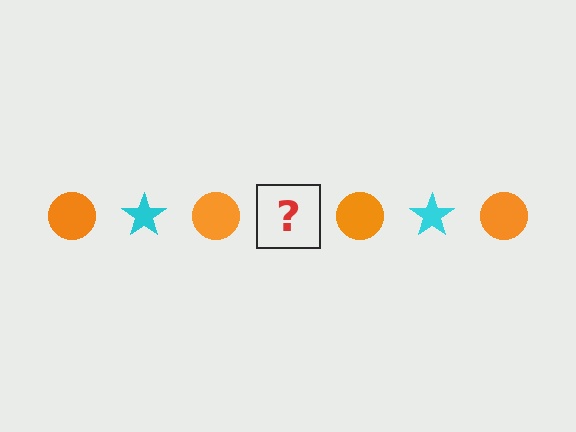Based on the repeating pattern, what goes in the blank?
The blank should be a cyan star.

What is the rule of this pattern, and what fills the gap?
The rule is that the pattern alternates between orange circle and cyan star. The gap should be filled with a cyan star.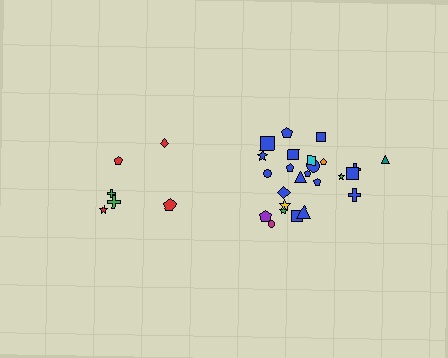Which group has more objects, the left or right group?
The right group.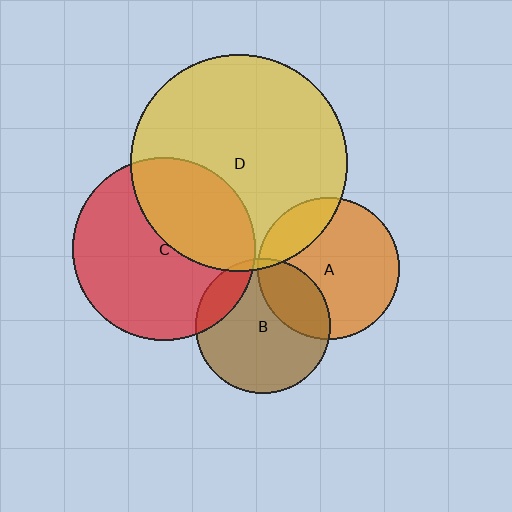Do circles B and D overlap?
Yes.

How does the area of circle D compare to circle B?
Approximately 2.6 times.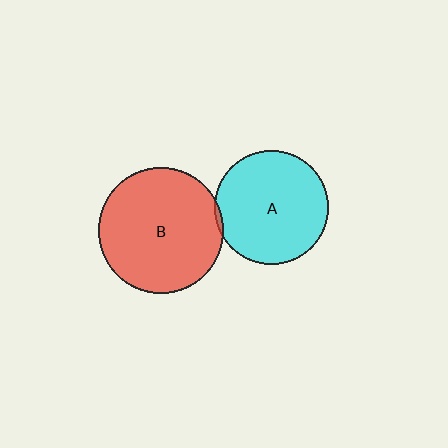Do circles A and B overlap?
Yes.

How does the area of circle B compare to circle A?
Approximately 1.2 times.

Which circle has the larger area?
Circle B (red).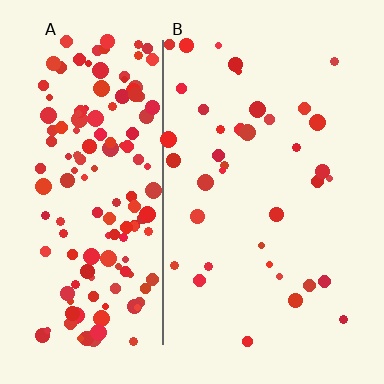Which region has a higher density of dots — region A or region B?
A (the left).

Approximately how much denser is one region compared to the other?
Approximately 4.1× — region A over region B.